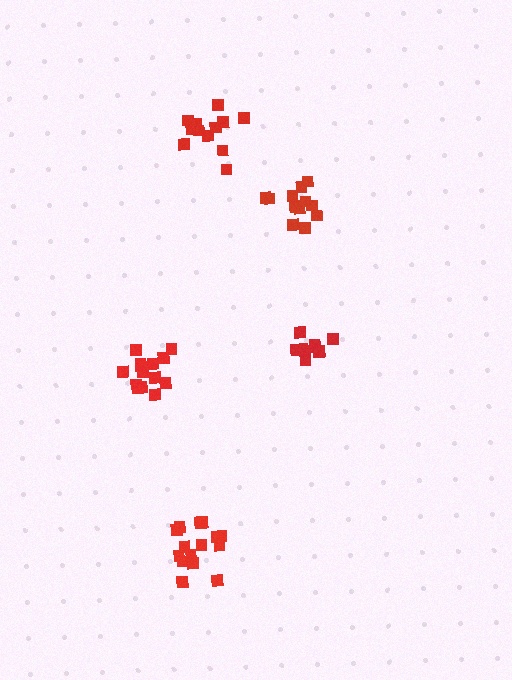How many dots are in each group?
Group 1: 10 dots, Group 2: 15 dots, Group 3: 12 dots, Group 4: 13 dots, Group 5: 14 dots (64 total).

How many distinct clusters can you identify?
There are 5 distinct clusters.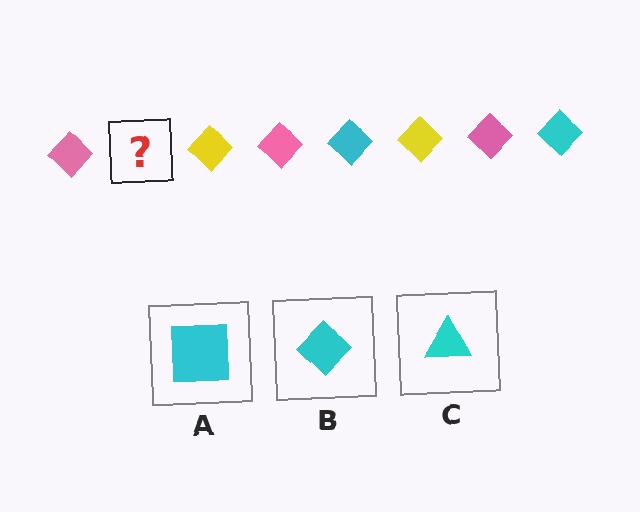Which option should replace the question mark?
Option B.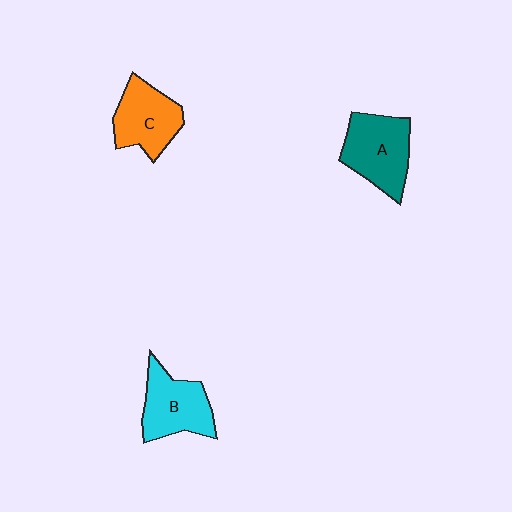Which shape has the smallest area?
Shape C (orange).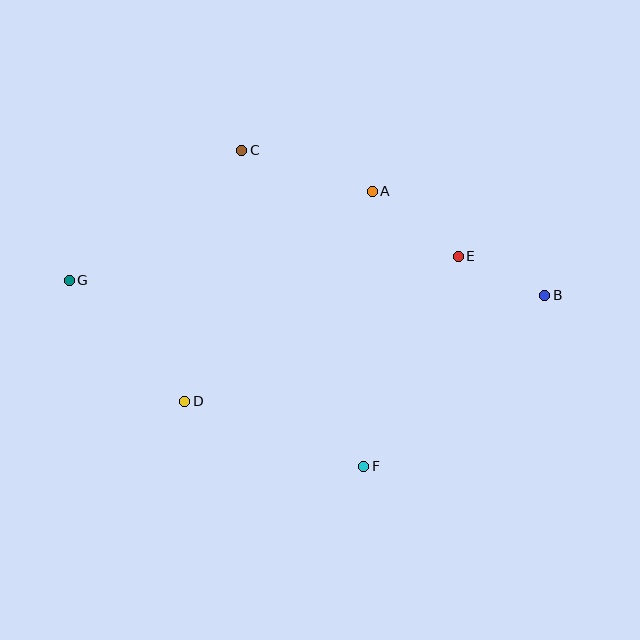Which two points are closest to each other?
Points B and E are closest to each other.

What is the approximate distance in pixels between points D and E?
The distance between D and E is approximately 310 pixels.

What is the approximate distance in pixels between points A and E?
The distance between A and E is approximately 108 pixels.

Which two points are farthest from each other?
Points B and G are farthest from each other.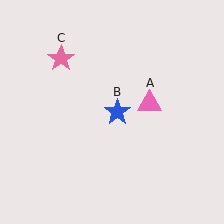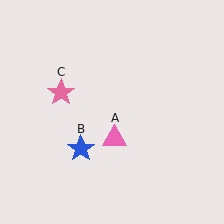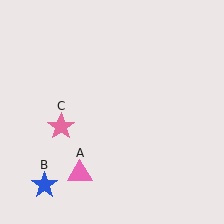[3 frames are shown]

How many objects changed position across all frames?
3 objects changed position: pink triangle (object A), blue star (object B), pink star (object C).